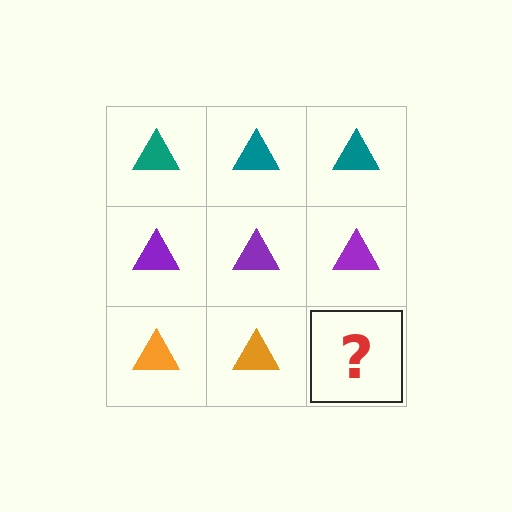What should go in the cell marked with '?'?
The missing cell should contain an orange triangle.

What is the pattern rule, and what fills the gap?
The rule is that each row has a consistent color. The gap should be filled with an orange triangle.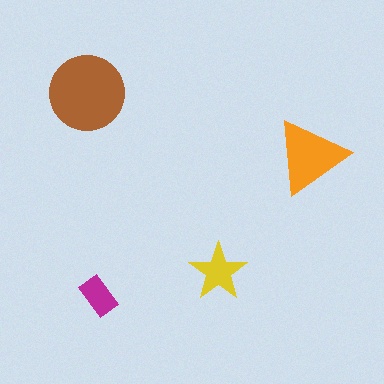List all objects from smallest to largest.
The magenta rectangle, the yellow star, the orange triangle, the brown circle.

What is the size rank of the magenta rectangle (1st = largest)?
4th.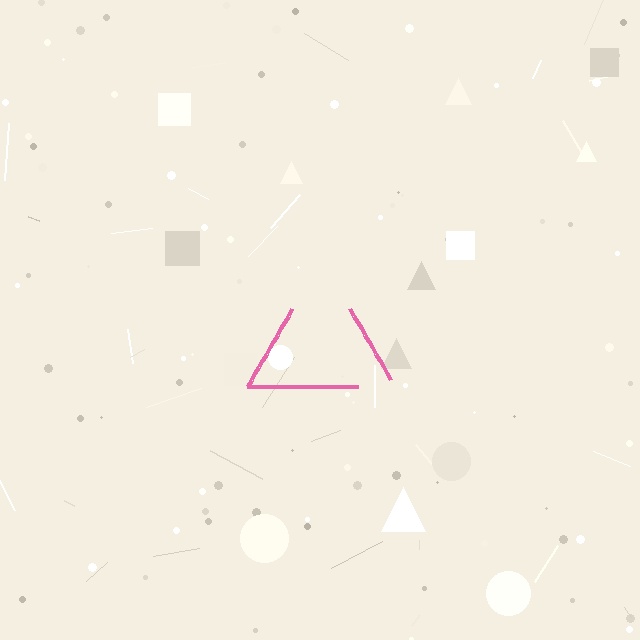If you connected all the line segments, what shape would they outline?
They would outline a triangle.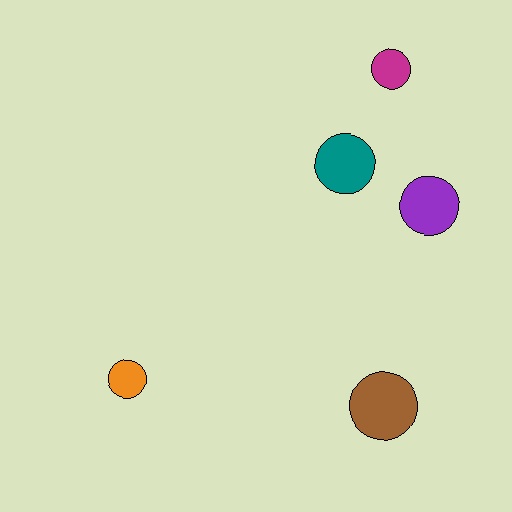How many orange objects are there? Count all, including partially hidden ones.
There is 1 orange object.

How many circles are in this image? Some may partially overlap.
There are 5 circles.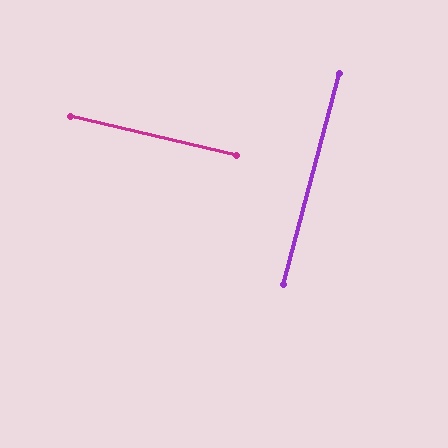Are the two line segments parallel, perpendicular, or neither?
Perpendicular — they meet at approximately 88°.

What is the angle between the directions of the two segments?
Approximately 88 degrees.